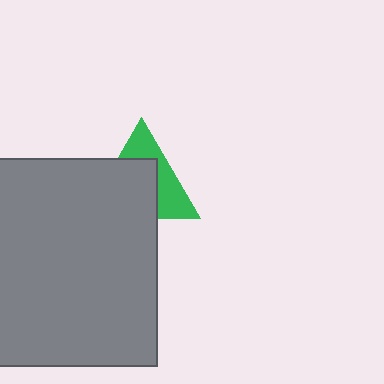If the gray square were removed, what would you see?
You would see the complete green triangle.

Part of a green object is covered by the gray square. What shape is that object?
It is a triangle.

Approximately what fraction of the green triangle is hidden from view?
Roughly 58% of the green triangle is hidden behind the gray square.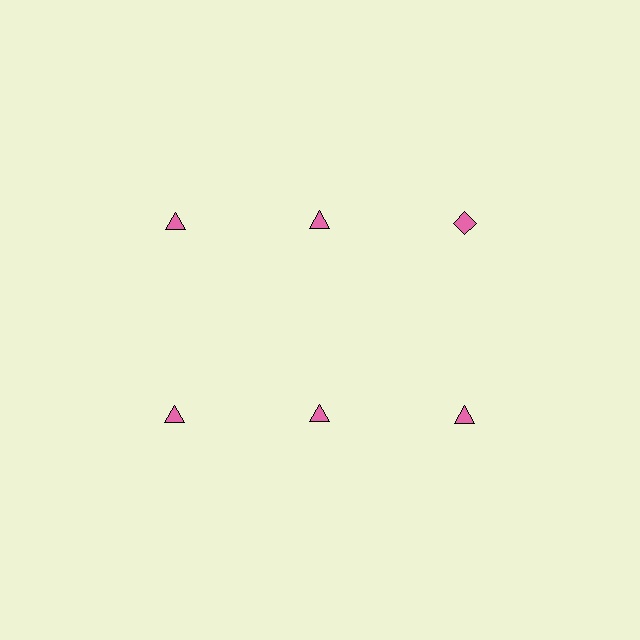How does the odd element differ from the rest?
It has a different shape: diamond instead of triangle.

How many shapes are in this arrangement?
There are 6 shapes arranged in a grid pattern.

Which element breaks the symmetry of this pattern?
The pink diamond in the top row, center column breaks the symmetry. All other shapes are pink triangles.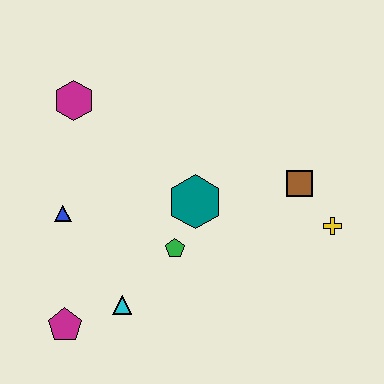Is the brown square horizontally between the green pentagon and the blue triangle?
No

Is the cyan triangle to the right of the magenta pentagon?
Yes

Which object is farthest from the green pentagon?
The magenta hexagon is farthest from the green pentagon.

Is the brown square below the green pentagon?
No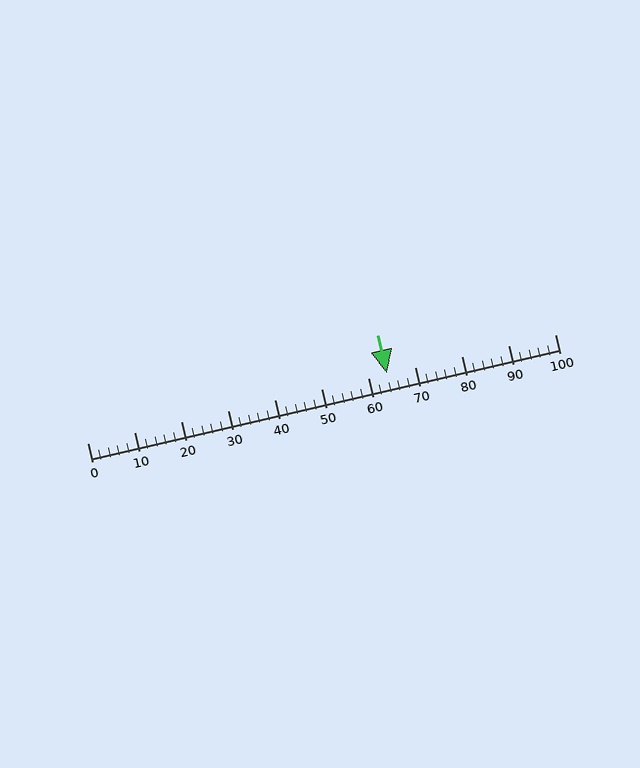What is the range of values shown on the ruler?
The ruler shows values from 0 to 100.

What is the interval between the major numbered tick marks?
The major tick marks are spaced 10 units apart.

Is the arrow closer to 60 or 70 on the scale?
The arrow is closer to 60.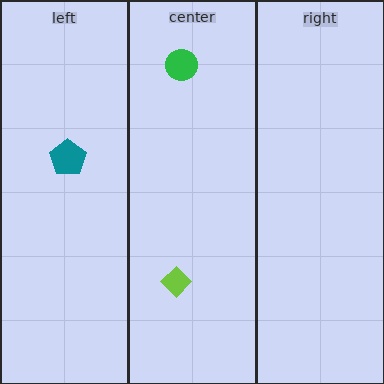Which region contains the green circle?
The center region.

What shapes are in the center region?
The lime diamond, the green circle.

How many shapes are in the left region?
1.